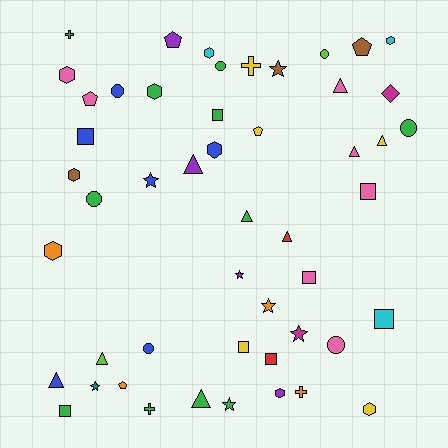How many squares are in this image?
There are 8 squares.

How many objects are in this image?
There are 50 objects.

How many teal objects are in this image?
There is 1 teal object.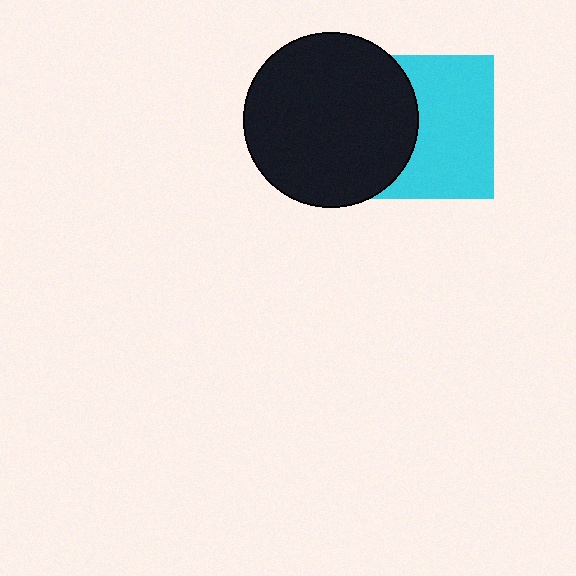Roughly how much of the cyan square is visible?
About half of it is visible (roughly 60%).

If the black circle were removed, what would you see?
You would see the complete cyan square.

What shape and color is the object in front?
The object in front is a black circle.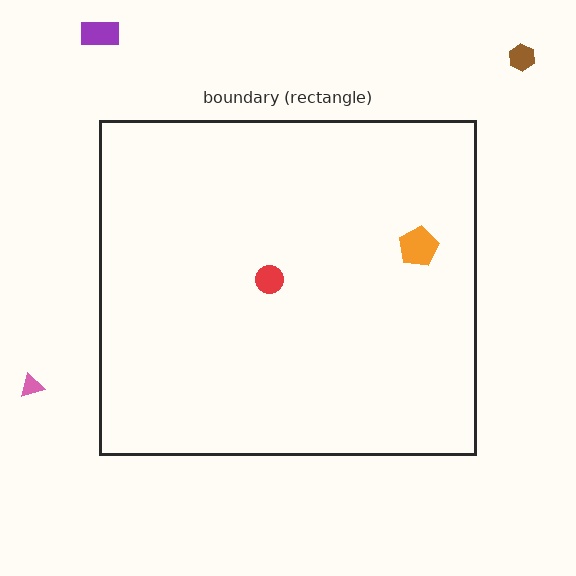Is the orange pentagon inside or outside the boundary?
Inside.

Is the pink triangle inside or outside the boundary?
Outside.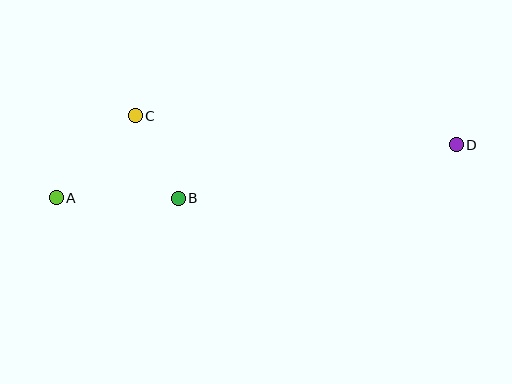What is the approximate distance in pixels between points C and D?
The distance between C and D is approximately 322 pixels.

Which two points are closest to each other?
Points B and C are closest to each other.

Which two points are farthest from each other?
Points A and D are farthest from each other.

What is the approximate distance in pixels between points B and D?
The distance between B and D is approximately 283 pixels.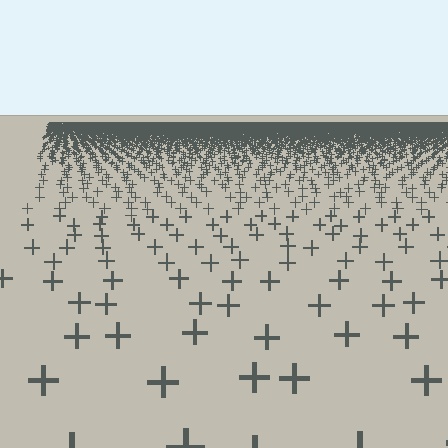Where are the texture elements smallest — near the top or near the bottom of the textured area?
Near the top.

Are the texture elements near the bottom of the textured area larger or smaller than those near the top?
Larger. Near the bottom, elements are closer to the viewer and appear at a bigger on-screen size.